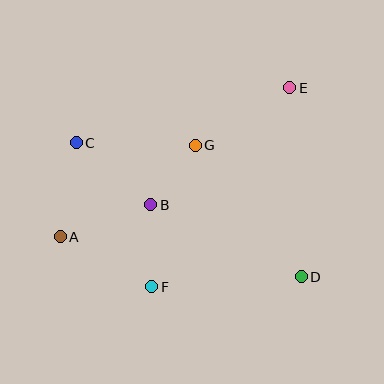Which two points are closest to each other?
Points B and G are closest to each other.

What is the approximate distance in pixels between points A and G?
The distance between A and G is approximately 163 pixels.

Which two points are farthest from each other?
Points A and E are farthest from each other.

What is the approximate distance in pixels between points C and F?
The distance between C and F is approximately 162 pixels.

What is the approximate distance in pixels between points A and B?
The distance between A and B is approximately 96 pixels.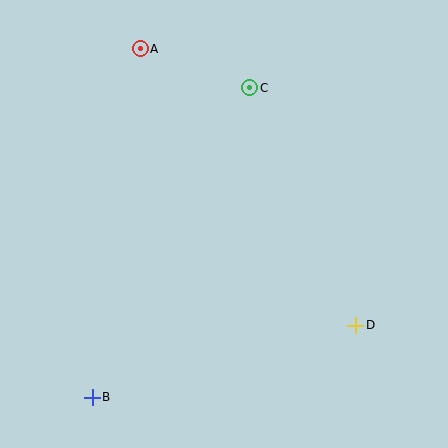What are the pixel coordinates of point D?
Point D is at (356, 325).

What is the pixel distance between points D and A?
The distance between D and A is 350 pixels.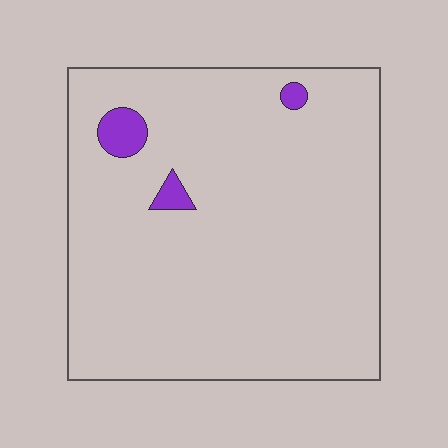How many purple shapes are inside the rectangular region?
3.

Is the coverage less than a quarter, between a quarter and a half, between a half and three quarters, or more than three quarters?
Less than a quarter.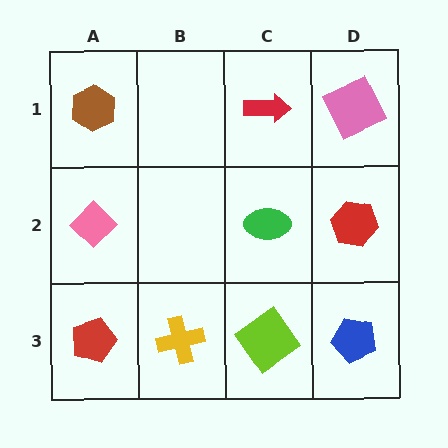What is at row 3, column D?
A blue pentagon.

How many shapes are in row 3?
4 shapes.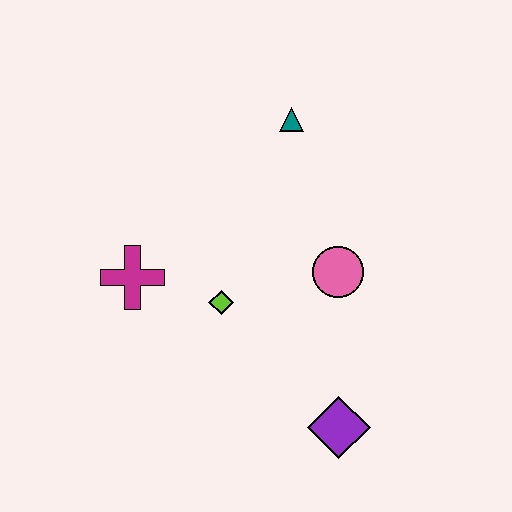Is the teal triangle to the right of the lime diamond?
Yes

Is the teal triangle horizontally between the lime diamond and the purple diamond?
Yes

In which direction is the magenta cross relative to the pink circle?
The magenta cross is to the left of the pink circle.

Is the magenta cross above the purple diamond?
Yes